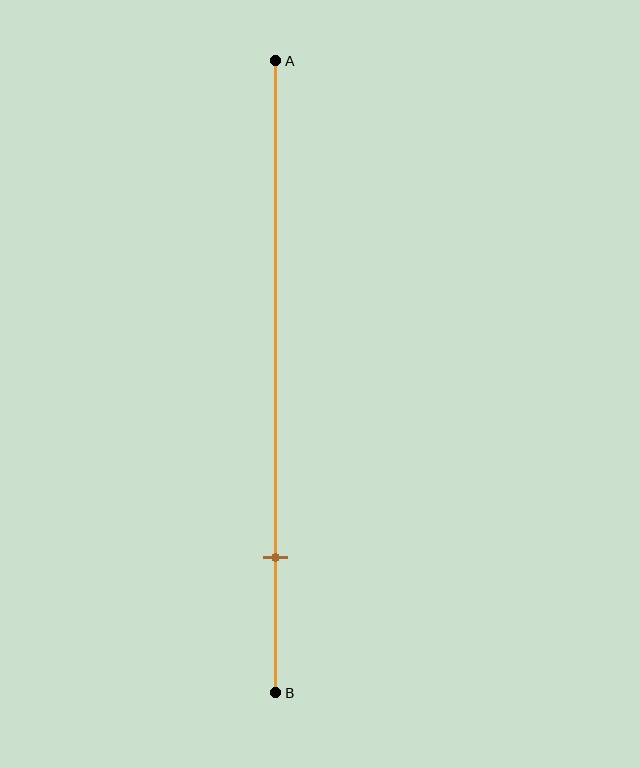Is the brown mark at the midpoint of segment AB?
No, the mark is at about 80% from A, not at the 50% midpoint.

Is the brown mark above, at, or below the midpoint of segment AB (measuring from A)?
The brown mark is below the midpoint of segment AB.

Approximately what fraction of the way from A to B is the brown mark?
The brown mark is approximately 80% of the way from A to B.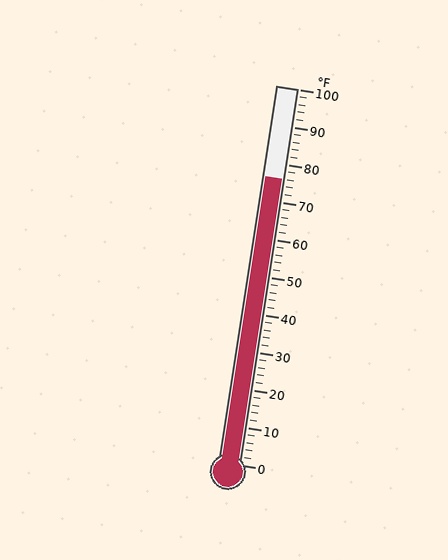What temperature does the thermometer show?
The thermometer shows approximately 76°F.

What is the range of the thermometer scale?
The thermometer scale ranges from 0°F to 100°F.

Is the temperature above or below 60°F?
The temperature is above 60°F.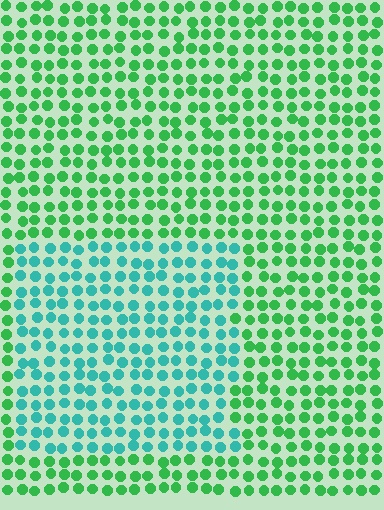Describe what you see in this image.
The image is filled with small green elements in a uniform arrangement. A rectangle-shaped region is visible where the elements are tinted to a slightly different hue, forming a subtle color boundary.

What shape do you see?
I see a rectangle.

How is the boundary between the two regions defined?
The boundary is defined purely by a slight shift in hue (about 44 degrees). Spacing, size, and orientation are identical on both sides.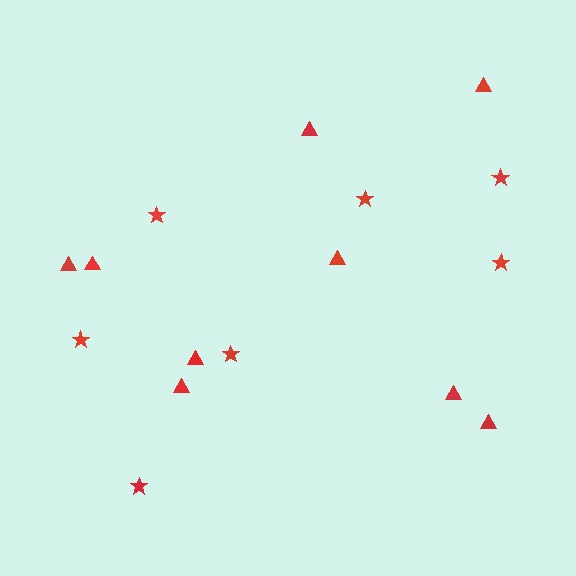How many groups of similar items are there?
There are 2 groups: one group of stars (7) and one group of triangles (9).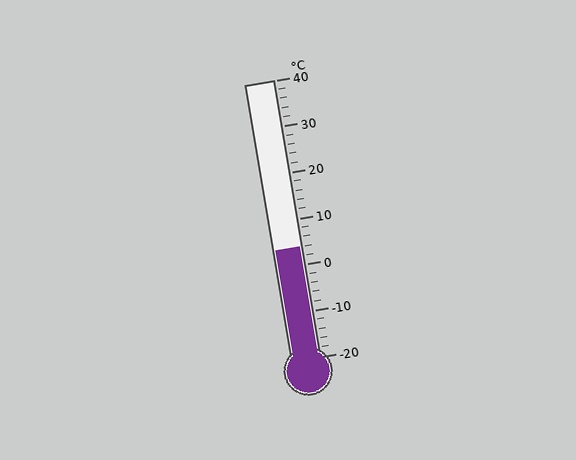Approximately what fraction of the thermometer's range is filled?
The thermometer is filled to approximately 40% of its range.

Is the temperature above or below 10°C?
The temperature is below 10°C.